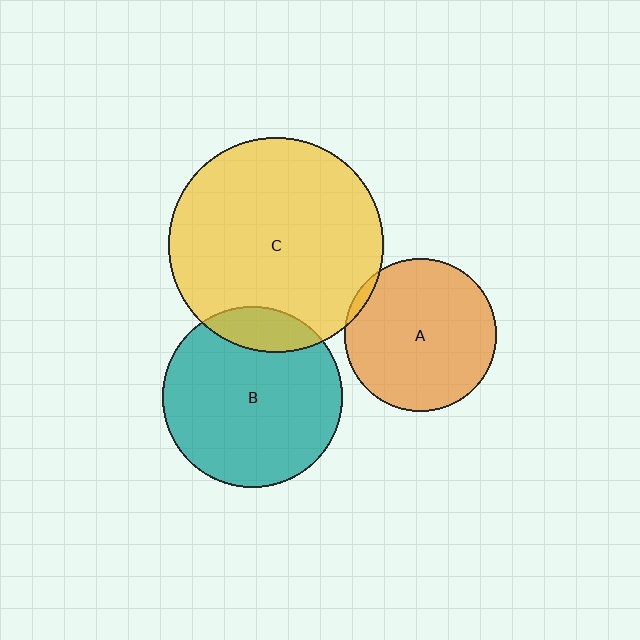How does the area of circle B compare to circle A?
Approximately 1.4 times.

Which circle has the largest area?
Circle C (yellow).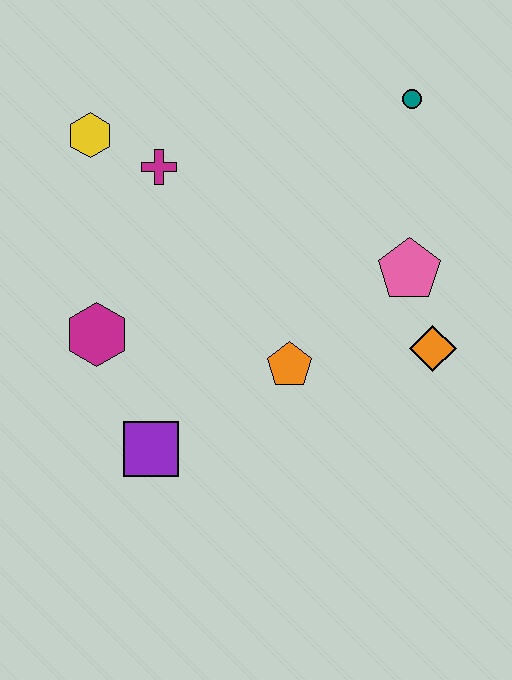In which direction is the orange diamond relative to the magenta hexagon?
The orange diamond is to the right of the magenta hexagon.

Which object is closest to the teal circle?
The pink pentagon is closest to the teal circle.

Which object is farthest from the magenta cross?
The orange diamond is farthest from the magenta cross.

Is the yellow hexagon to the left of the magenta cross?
Yes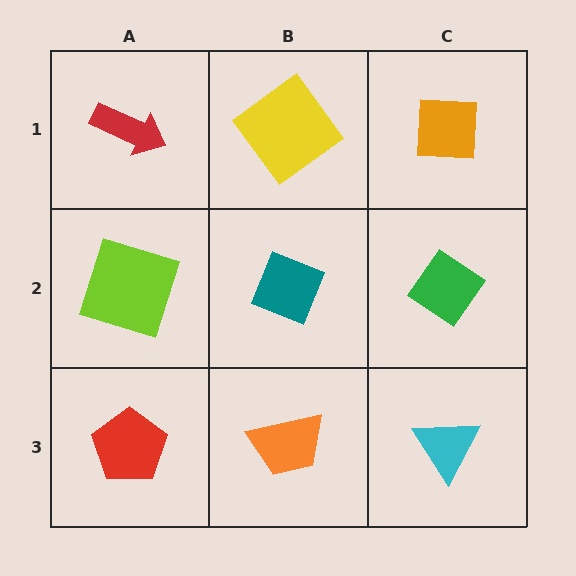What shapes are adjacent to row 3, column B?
A teal diamond (row 2, column B), a red pentagon (row 3, column A), a cyan triangle (row 3, column C).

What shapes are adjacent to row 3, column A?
A lime square (row 2, column A), an orange trapezoid (row 3, column B).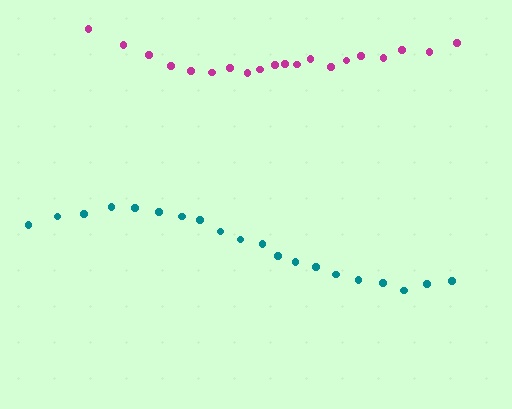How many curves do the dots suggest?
There are 2 distinct paths.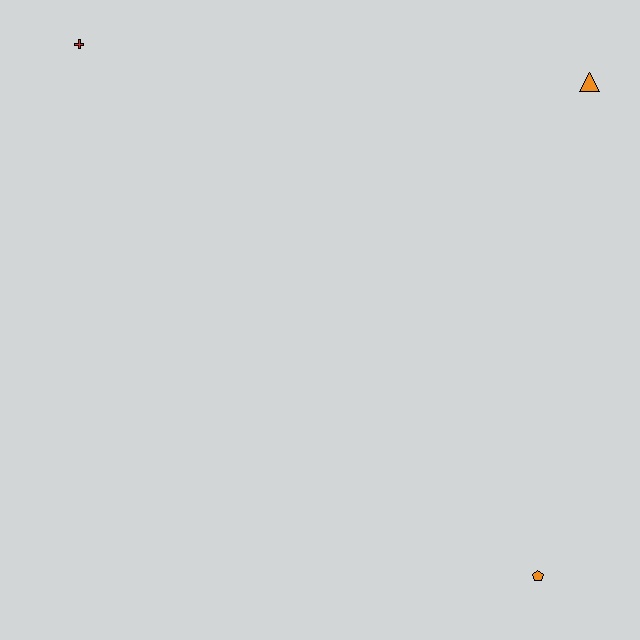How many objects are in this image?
There are 3 objects.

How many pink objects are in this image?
There are no pink objects.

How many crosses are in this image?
There is 1 cross.